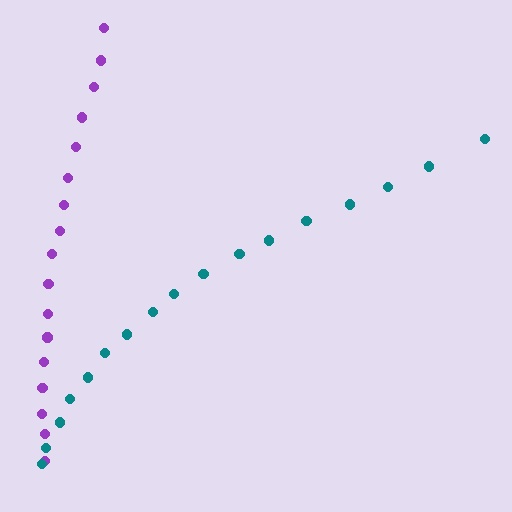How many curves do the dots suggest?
There are 2 distinct paths.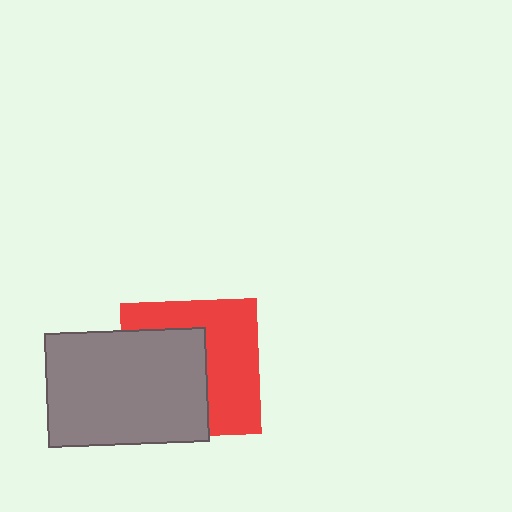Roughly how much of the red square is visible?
About half of it is visible (roughly 51%).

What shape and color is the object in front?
The object in front is a gray rectangle.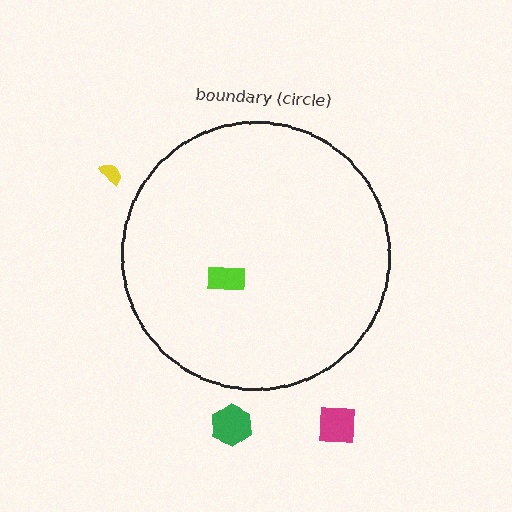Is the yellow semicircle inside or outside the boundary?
Outside.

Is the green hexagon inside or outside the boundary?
Outside.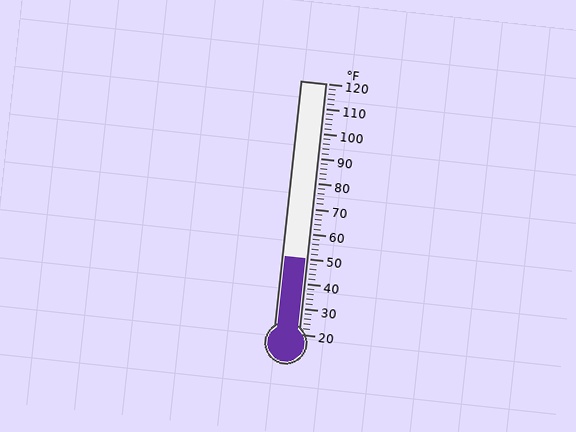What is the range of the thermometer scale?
The thermometer scale ranges from 20°F to 120°F.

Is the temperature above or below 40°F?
The temperature is above 40°F.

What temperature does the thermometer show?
The thermometer shows approximately 50°F.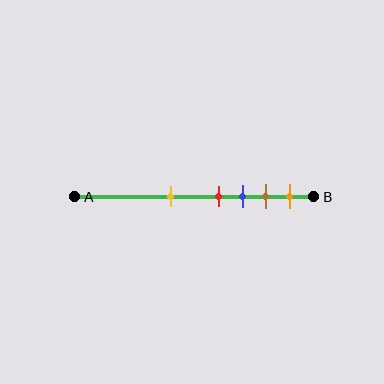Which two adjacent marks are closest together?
The red and blue marks are the closest adjacent pair.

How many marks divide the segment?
There are 5 marks dividing the segment.